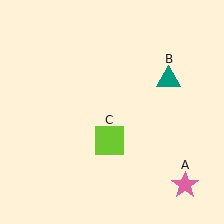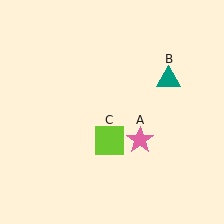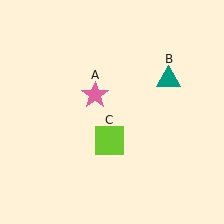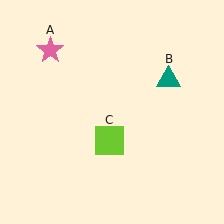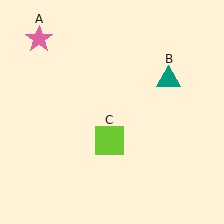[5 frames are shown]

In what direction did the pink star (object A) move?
The pink star (object A) moved up and to the left.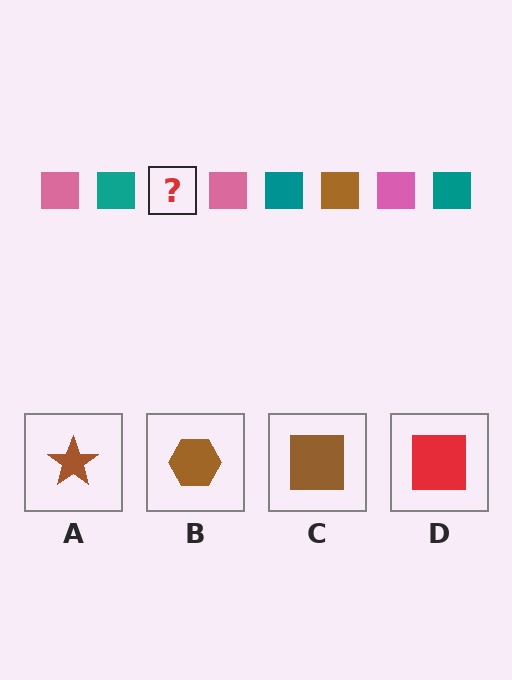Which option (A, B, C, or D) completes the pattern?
C.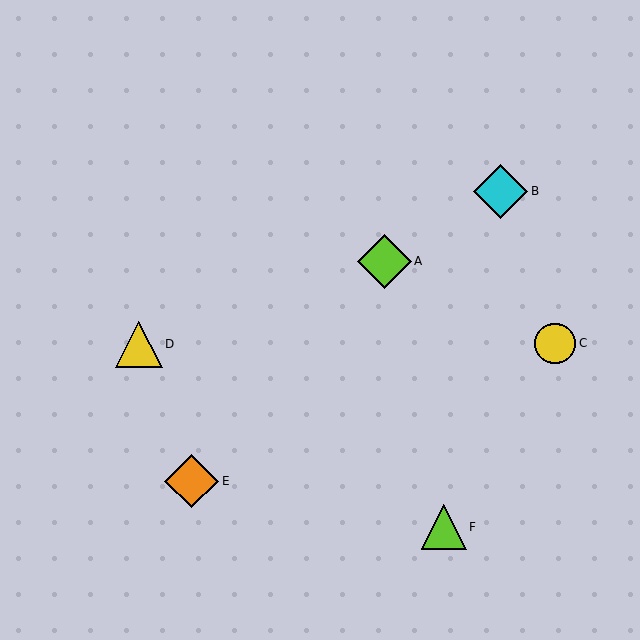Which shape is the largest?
The cyan diamond (labeled B) is the largest.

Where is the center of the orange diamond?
The center of the orange diamond is at (192, 481).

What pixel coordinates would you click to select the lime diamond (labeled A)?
Click at (385, 261) to select the lime diamond A.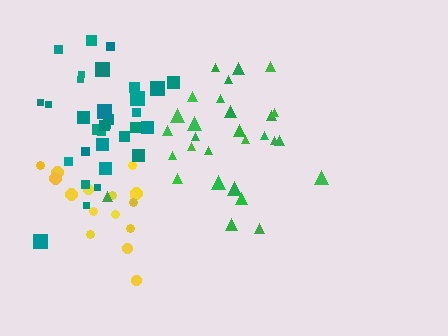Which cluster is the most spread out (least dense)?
Teal.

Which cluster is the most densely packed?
Yellow.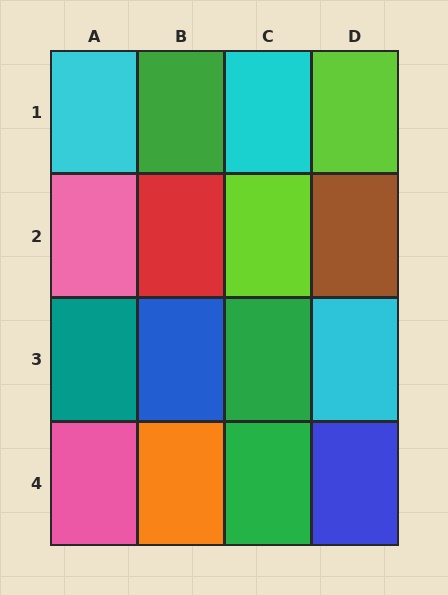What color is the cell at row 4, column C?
Green.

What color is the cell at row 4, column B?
Orange.